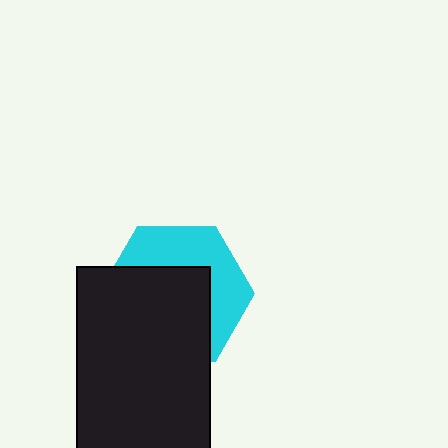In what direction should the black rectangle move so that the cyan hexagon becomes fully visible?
The black rectangle should move down. That is the shortest direction to clear the overlap and leave the cyan hexagon fully visible.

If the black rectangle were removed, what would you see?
You would see the complete cyan hexagon.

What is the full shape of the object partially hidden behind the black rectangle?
The partially hidden object is a cyan hexagon.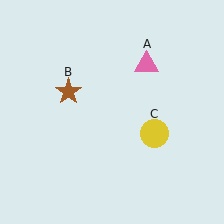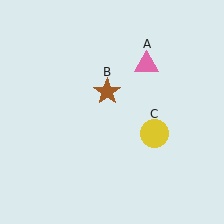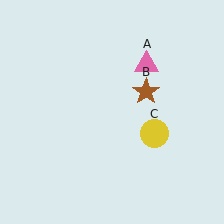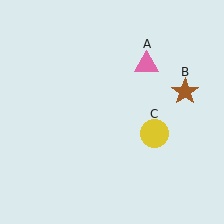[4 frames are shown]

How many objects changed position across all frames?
1 object changed position: brown star (object B).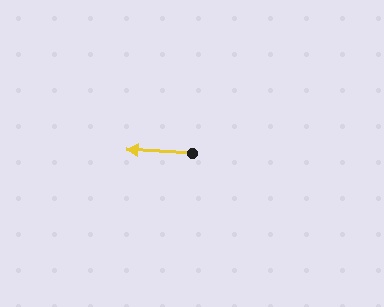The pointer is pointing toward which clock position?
Roughly 9 o'clock.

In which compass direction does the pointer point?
West.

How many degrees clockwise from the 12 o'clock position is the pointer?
Approximately 274 degrees.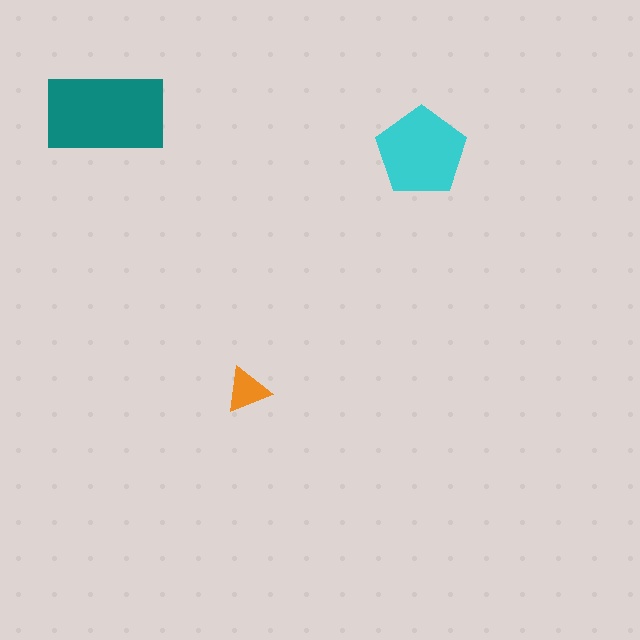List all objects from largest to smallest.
The teal rectangle, the cyan pentagon, the orange triangle.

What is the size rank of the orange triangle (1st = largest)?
3rd.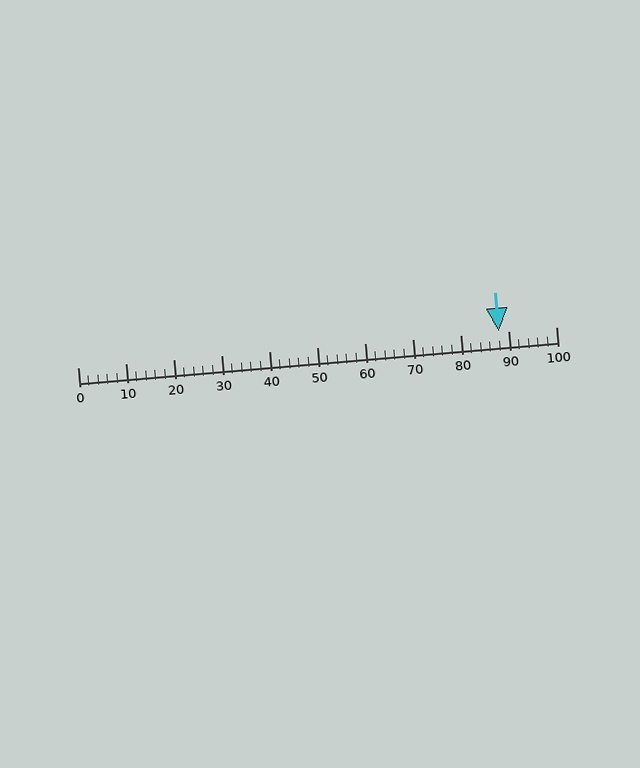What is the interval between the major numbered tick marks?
The major tick marks are spaced 10 units apart.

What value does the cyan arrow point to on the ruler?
The cyan arrow points to approximately 88.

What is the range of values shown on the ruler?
The ruler shows values from 0 to 100.